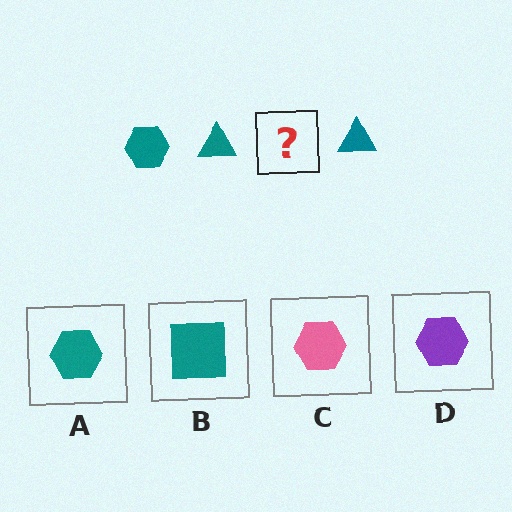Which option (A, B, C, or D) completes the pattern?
A.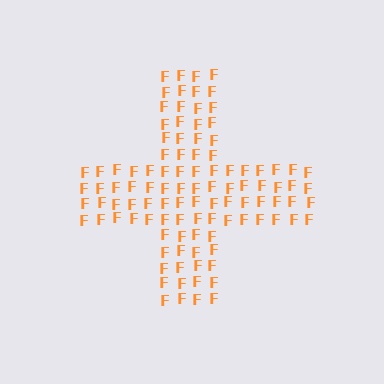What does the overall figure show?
The overall figure shows a cross.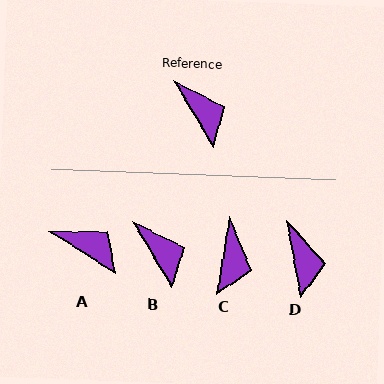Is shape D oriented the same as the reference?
No, it is off by about 21 degrees.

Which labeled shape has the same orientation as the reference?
B.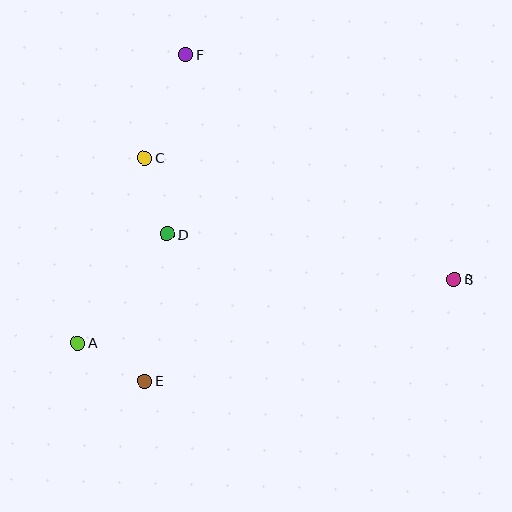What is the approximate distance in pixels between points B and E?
The distance between B and E is approximately 326 pixels.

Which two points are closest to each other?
Points A and E are closest to each other.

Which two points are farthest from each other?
Points A and B are farthest from each other.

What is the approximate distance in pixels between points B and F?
The distance between B and F is approximately 350 pixels.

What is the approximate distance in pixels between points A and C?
The distance between A and C is approximately 197 pixels.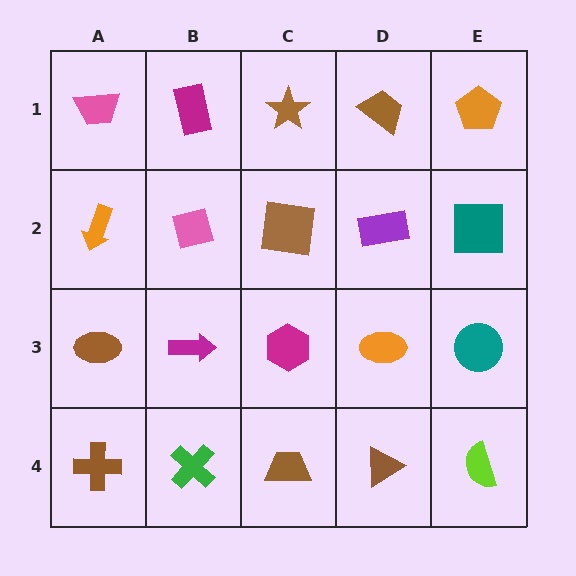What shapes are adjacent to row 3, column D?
A purple rectangle (row 2, column D), a brown triangle (row 4, column D), a magenta hexagon (row 3, column C), a teal circle (row 3, column E).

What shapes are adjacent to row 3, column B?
A pink square (row 2, column B), a green cross (row 4, column B), a brown ellipse (row 3, column A), a magenta hexagon (row 3, column C).